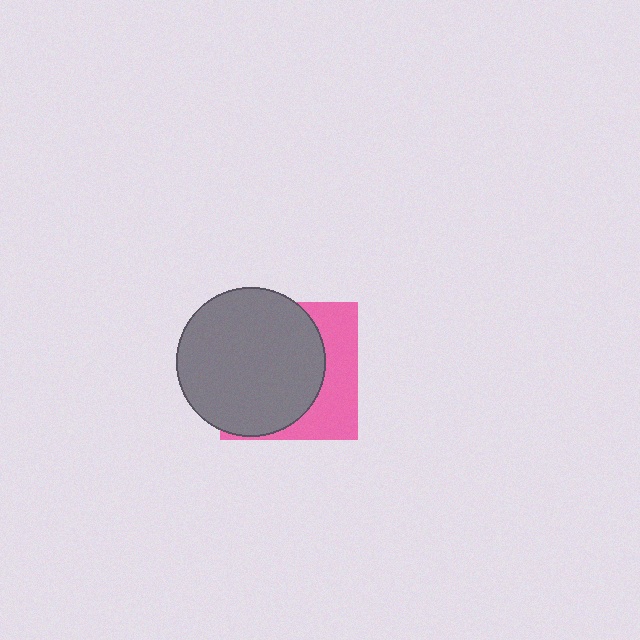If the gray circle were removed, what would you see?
You would see the complete pink square.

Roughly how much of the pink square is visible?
A small part of it is visible (roughly 34%).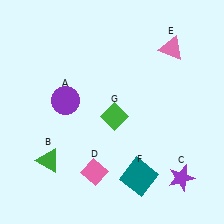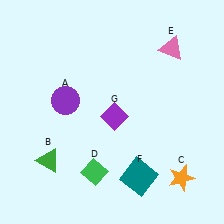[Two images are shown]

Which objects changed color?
C changed from purple to orange. D changed from pink to green. G changed from green to purple.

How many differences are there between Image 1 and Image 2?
There are 3 differences between the two images.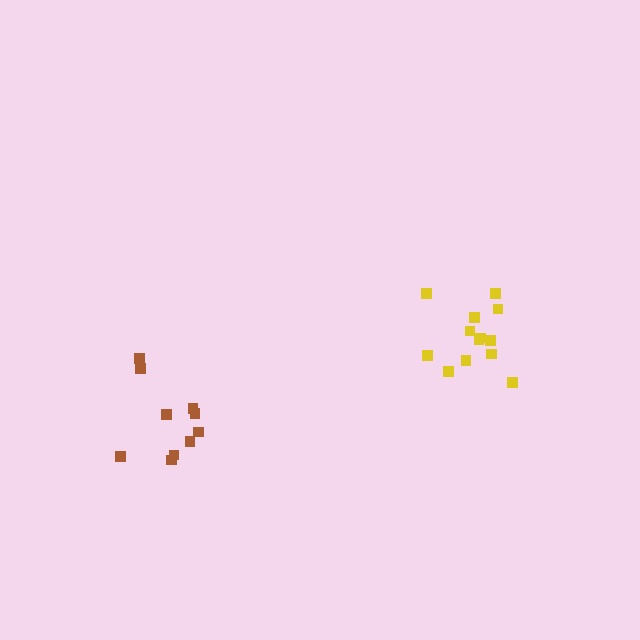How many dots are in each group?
Group 1: 10 dots, Group 2: 13 dots (23 total).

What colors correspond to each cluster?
The clusters are colored: brown, yellow.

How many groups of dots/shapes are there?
There are 2 groups.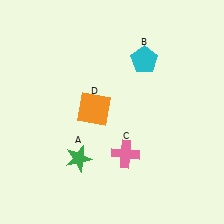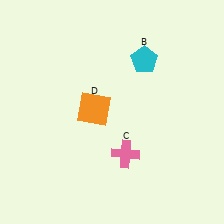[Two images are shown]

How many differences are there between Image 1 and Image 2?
There is 1 difference between the two images.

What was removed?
The green star (A) was removed in Image 2.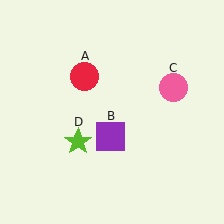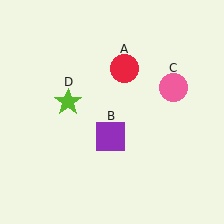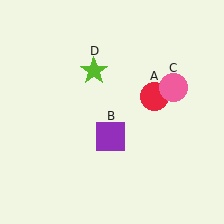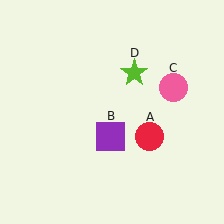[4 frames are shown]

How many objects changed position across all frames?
2 objects changed position: red circle (object A), lime star (object D).